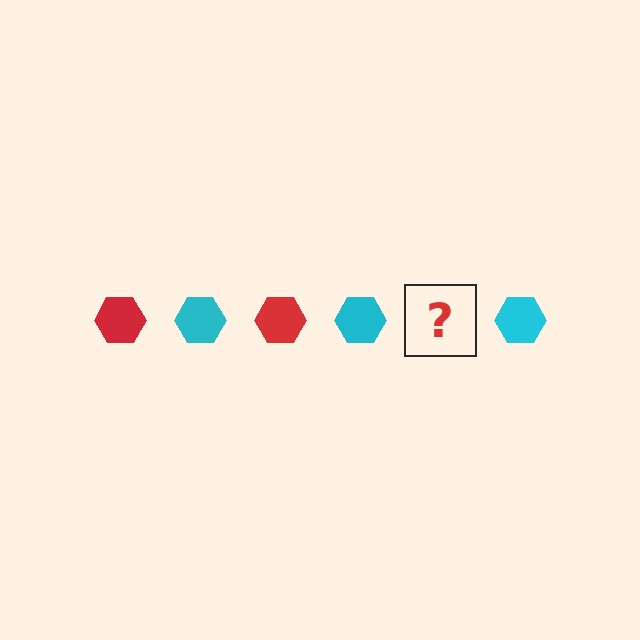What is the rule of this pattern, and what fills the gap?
The rule is that the pattern cycles through red, cyan hexagons. The gap should be filled with a red hexagon.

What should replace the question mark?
The question mark should be replaced with a red hexagon.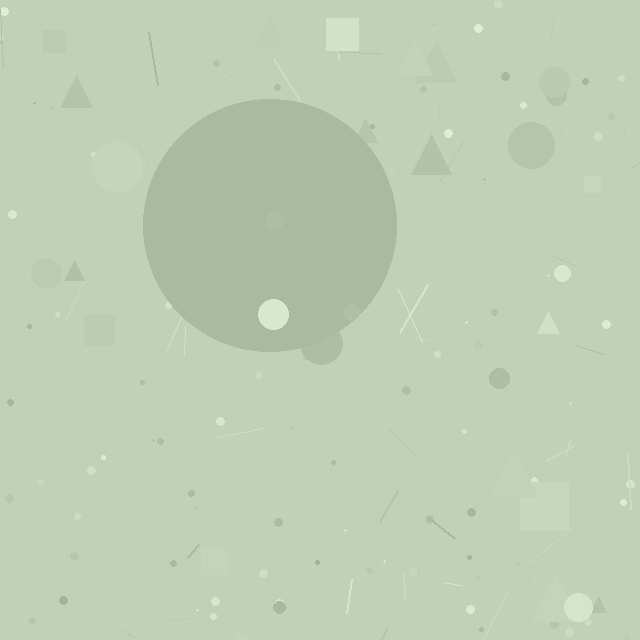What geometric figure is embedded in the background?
A circle is embedded in the background.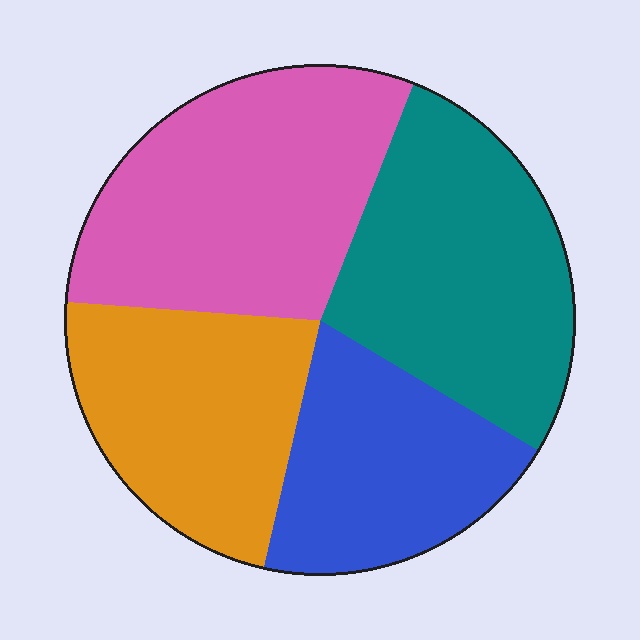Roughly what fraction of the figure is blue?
Blue covers 20% of the figure.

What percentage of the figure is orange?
Orange covers roughly 25% of the figure.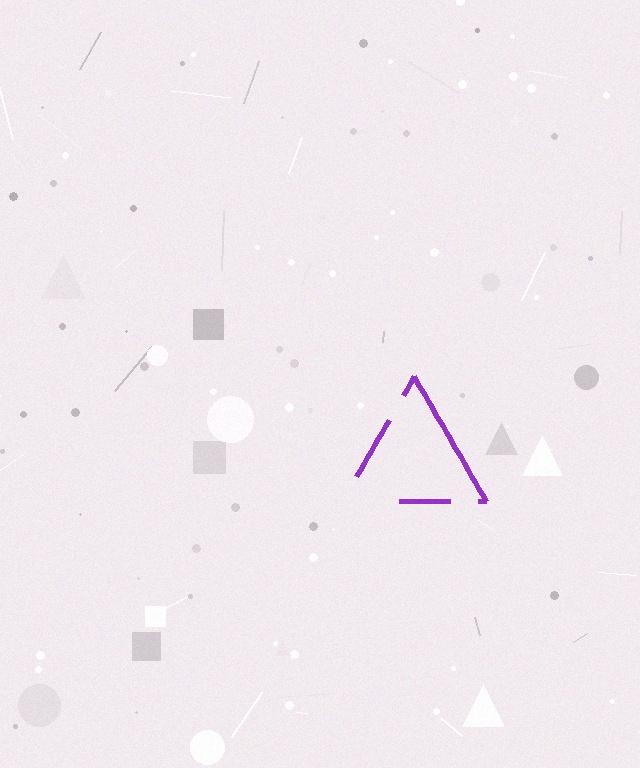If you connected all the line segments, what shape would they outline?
They would outline a triangle.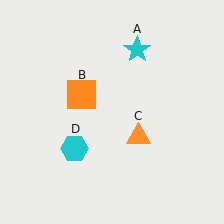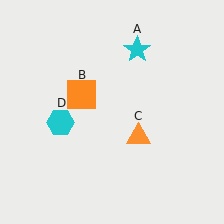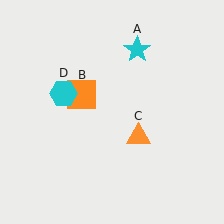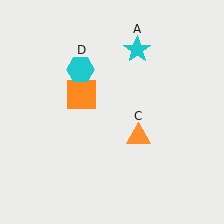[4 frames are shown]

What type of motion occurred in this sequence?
The cyan hexagon (object D) rotated clockwise around the center of the scene.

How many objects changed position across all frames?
1 object changed position: cyan hexagon (object D).